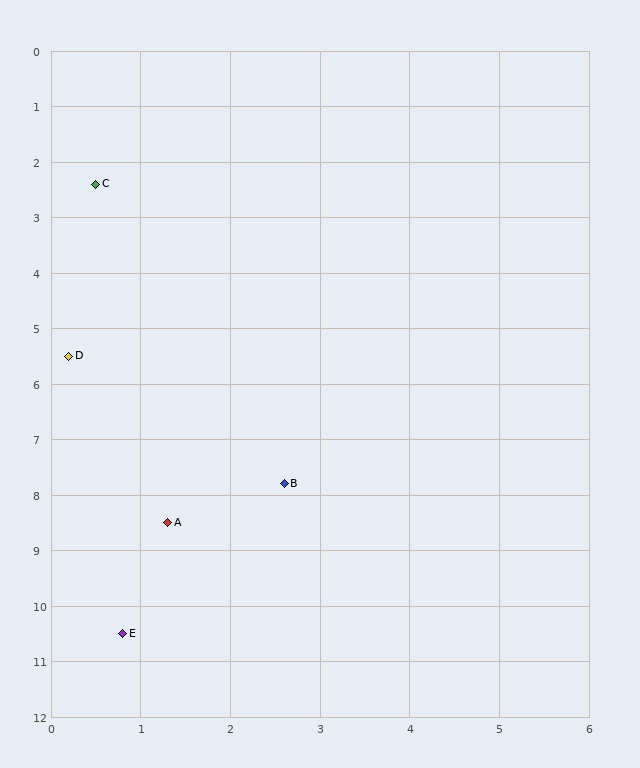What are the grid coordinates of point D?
Point D is at approximately (0.2, 5.5).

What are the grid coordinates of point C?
Point C is at approximately (0.5, 2.4).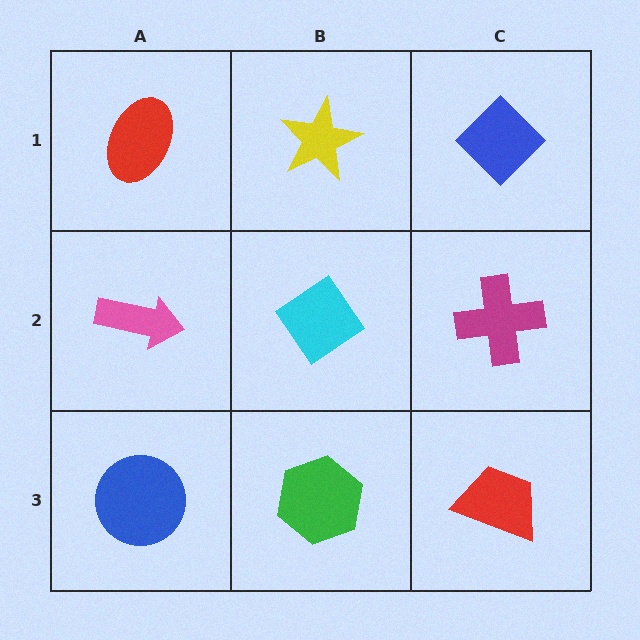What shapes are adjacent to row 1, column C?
A magenta cross (row 2, column C), a yellow star (row 1, column B).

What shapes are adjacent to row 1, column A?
A pink arrow (row 2, column A), a yellow star (row 1, column B).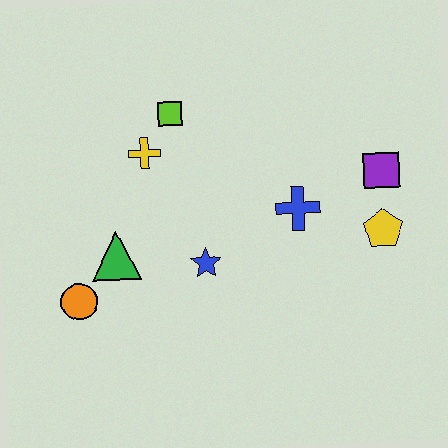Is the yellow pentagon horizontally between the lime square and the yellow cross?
No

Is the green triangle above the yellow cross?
No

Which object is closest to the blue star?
The green triangle is closest to the blue star.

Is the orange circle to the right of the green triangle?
No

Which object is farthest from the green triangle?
The purple square is farthest from the green triangle.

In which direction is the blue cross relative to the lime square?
The blue cross is to the right of the lime square.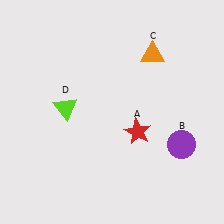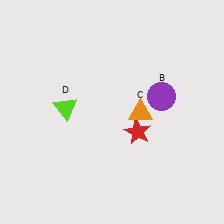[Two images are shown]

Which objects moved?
The objects that moved are: the purple circle (B), the orange triangle (C).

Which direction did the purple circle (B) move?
The purple circle (B) moved up.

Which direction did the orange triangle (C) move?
The orange triangle (C) moved down.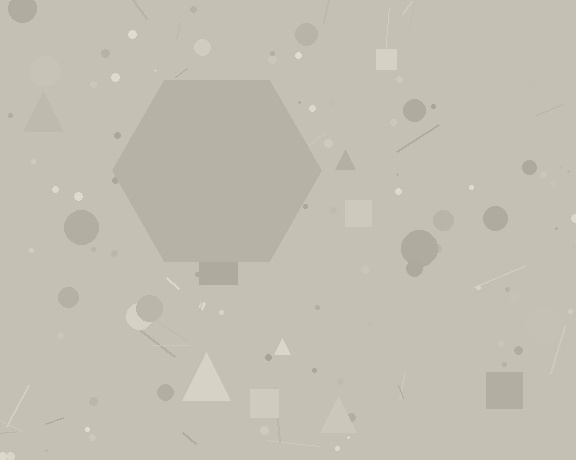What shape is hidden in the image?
A hexagon is hidden in the image.